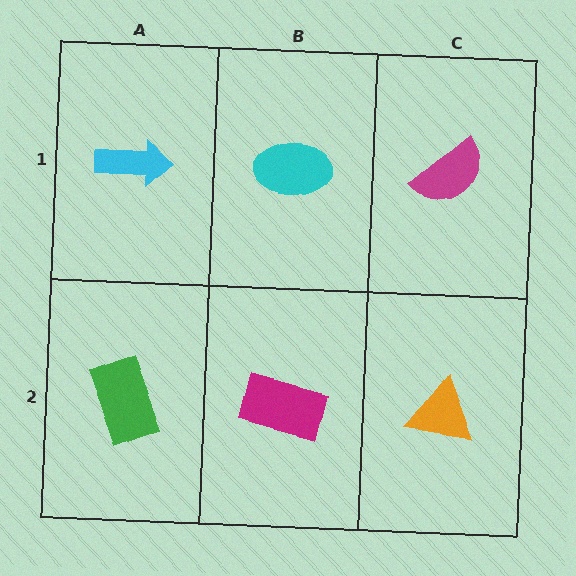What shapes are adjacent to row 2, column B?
A cyan ellipse (row 1, column B), a green rectangle (row 2, column A), an orange triangle (row 2, column C).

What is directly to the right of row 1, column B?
A magenta semicircle.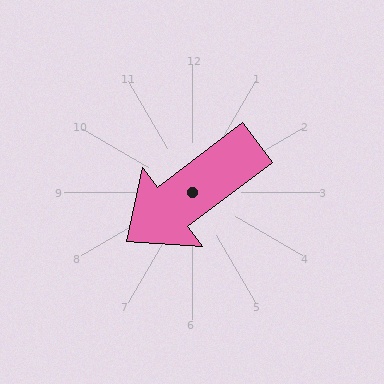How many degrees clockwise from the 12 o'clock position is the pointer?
Approximately 233 degrees.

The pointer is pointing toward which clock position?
Roughly 8 o'clock.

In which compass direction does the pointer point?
Southwest.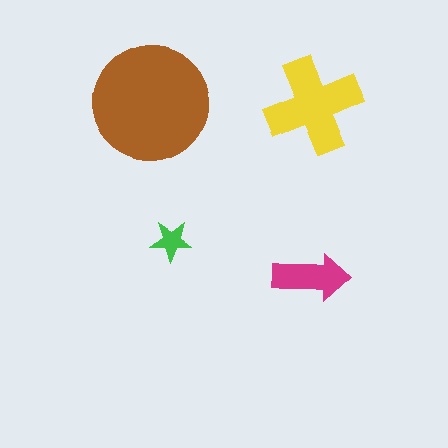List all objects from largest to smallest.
The brown circle, the yellow cross, the magenta arrow, the green star.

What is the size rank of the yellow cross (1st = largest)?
2nd.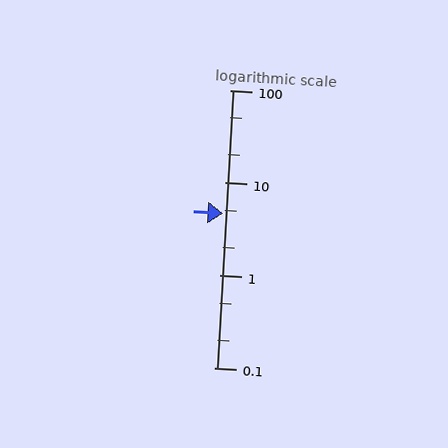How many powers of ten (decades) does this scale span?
The scale spans 3 decades, from 0.1 to 100.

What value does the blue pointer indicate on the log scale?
The pointer indicates approximately 4.7.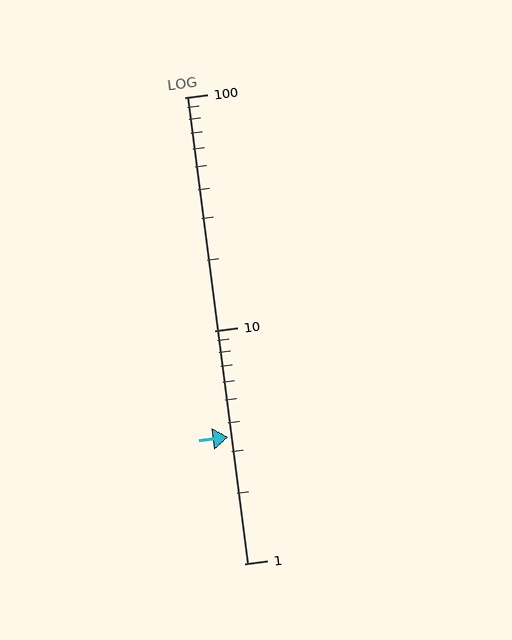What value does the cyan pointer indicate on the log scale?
The pointer indicates approximately 3.5.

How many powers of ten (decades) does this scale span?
The scale spans 2 decades, from 1 to 100.